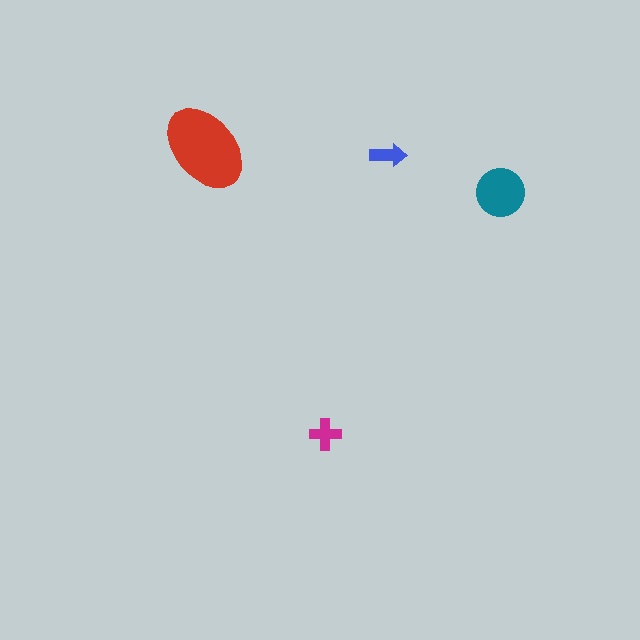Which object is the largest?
The red ellipse.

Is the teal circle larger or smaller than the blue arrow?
Larger.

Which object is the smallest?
The blue arrow.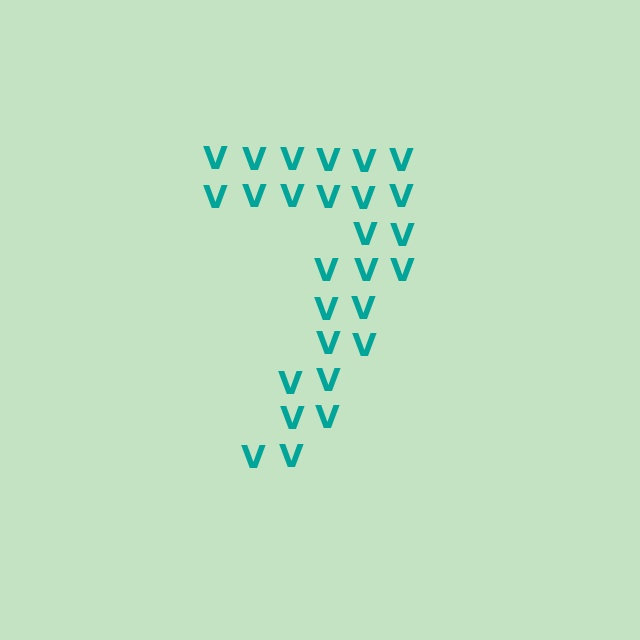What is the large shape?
The large shape is the digit 7.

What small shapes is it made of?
It is made of small letter V's.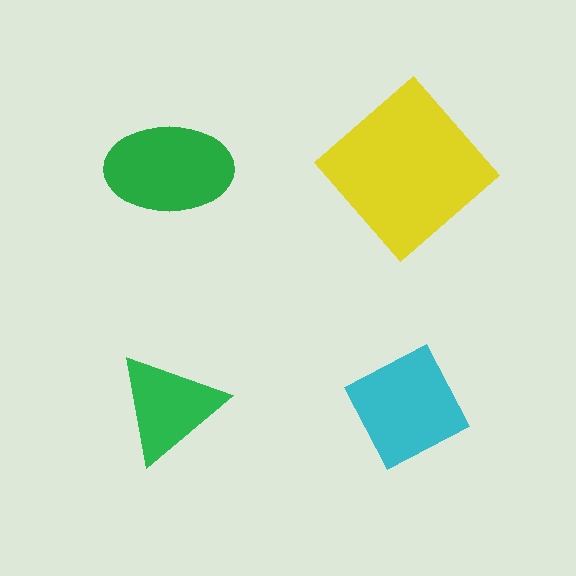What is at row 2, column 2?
A cyan diamond.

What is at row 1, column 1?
A green ellipse.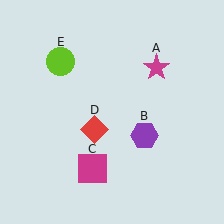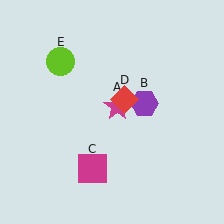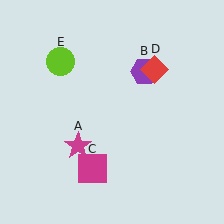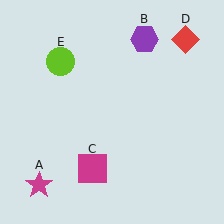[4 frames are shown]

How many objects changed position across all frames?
3 objects changed position: magenta star (object A), purple hexagon (object B), red diamond (object D).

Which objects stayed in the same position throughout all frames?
Magenta square (object C) and lime circle (object E) remained stationary.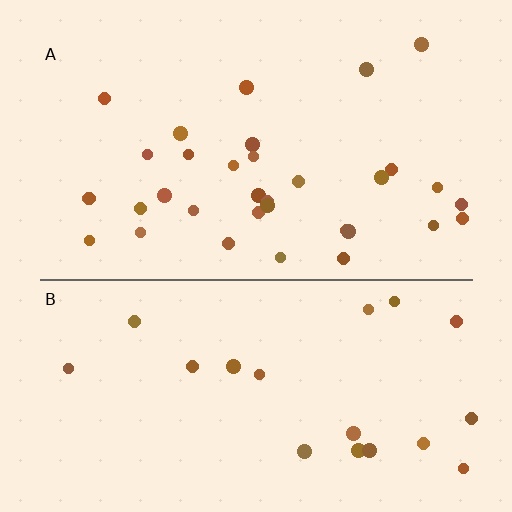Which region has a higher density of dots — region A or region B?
A (the top).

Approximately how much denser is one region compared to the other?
Approximately 1.8× — region A over region B.